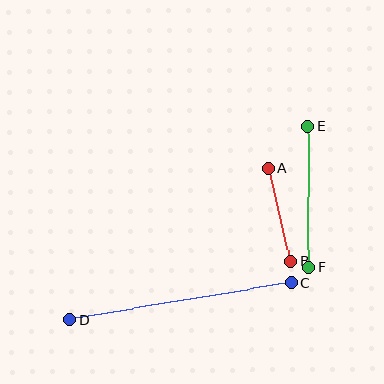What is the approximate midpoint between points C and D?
The midpoint is at approximately (180, 301) pixels.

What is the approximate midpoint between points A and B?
The midpoint is at approximately (279, 215) pixels.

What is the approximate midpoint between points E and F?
The midpoint is at approximately (308, 197) pixels.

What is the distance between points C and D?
The distance is approximately 224 pixels.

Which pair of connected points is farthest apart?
Points C and D are farthest apart.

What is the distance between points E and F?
The distance is approximately 141 pixels.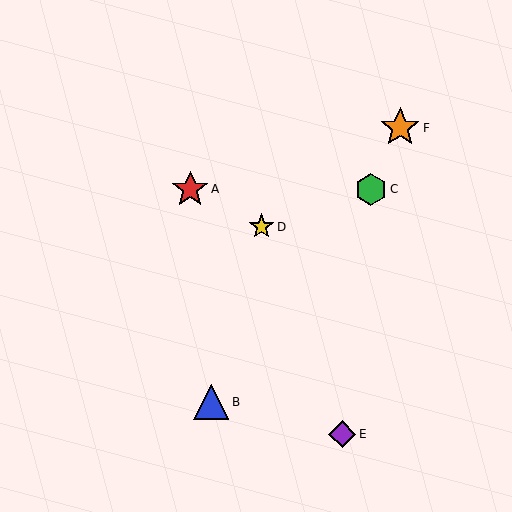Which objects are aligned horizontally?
Objects A, C are aligned horizontally.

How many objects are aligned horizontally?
2 objects (A, C) are aligned horizontally.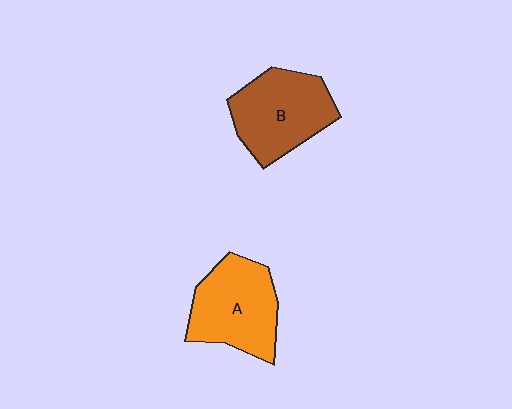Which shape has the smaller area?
Shape B (brown).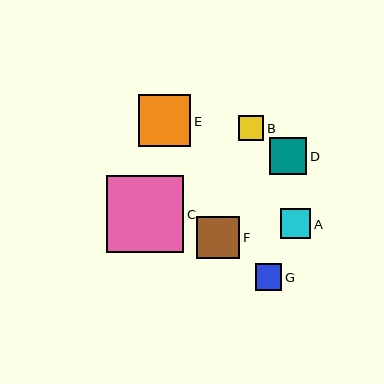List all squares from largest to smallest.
From largest to smallest: C, E, F, D, A, G, B.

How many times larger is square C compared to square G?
Square C is approximately 2.9 times the size of square G.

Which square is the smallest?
Square B is the smallest with a size of approximately 25 pixels.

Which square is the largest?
Square C is the largest with a size of approximately 77 pixels.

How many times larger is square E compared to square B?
Square E is approximately 2.0 times the size of square B.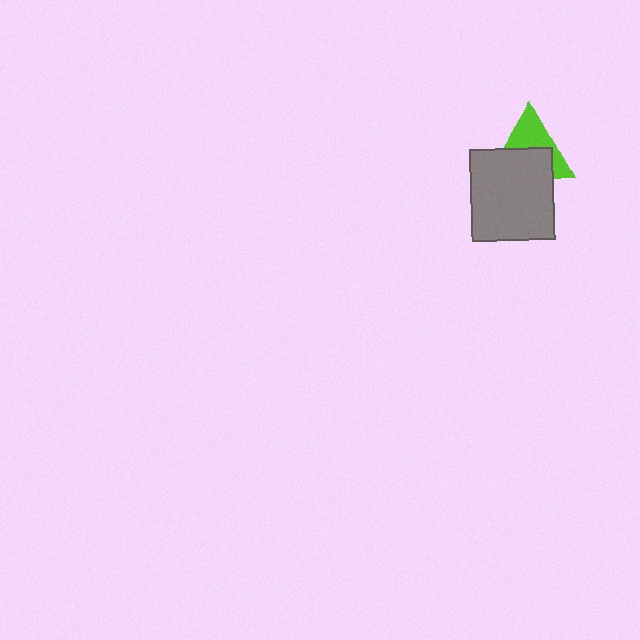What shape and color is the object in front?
The object in front is a gray rectangle.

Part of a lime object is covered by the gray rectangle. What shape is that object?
It is a triangle.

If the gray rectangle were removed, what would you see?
You would see the complete lime triangle.